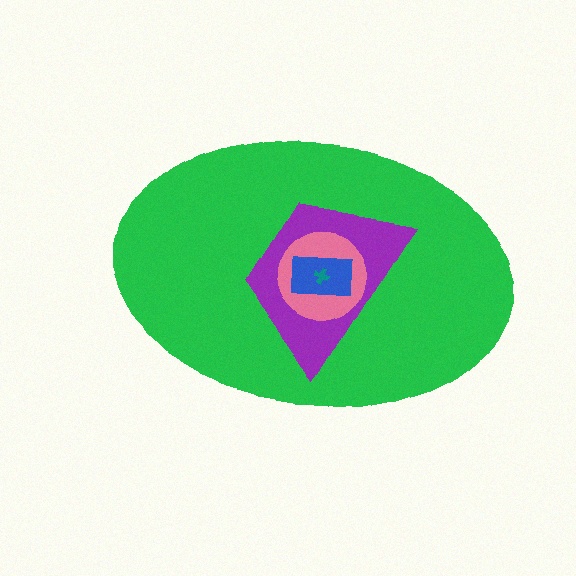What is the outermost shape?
The green ellipse.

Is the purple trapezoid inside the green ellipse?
Yes.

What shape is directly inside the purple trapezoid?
The pink circle.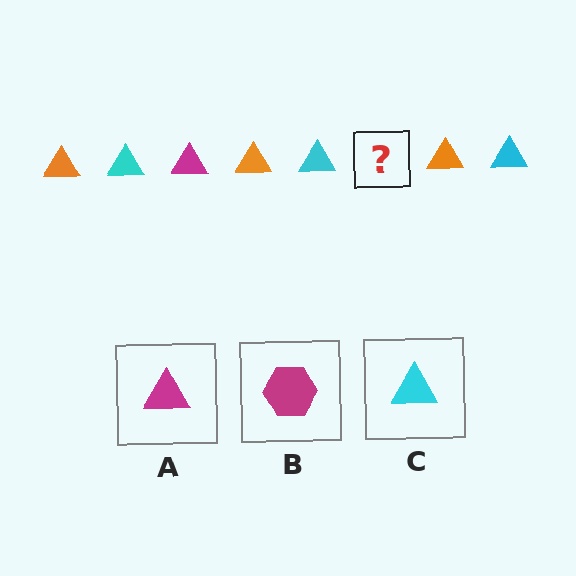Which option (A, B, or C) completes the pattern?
A.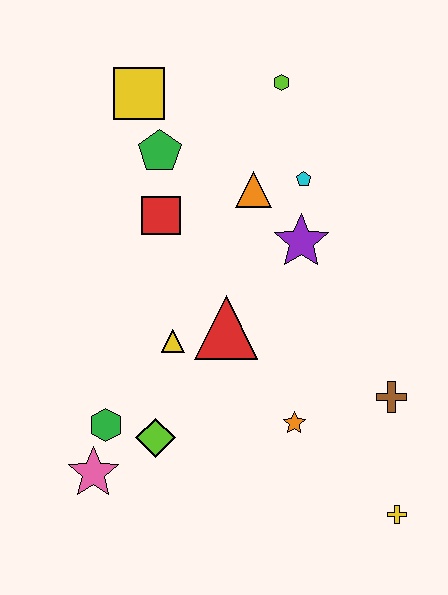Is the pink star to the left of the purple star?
Yes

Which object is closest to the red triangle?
The yellow triangle is closest to the red triangle.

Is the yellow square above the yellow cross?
Yes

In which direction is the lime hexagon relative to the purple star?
The lime hexagon is above the purple star.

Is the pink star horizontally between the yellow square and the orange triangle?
No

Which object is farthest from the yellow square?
The yellow cross is farthest from the yellow square.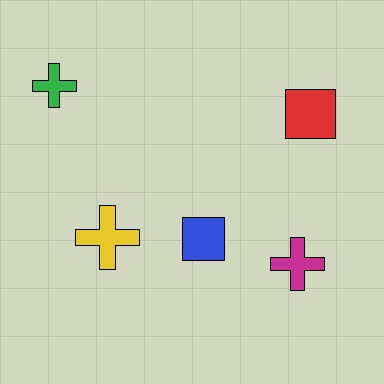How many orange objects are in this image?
There are no orange objects.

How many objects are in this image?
There are 5 objects.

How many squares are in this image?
There are 2 squares.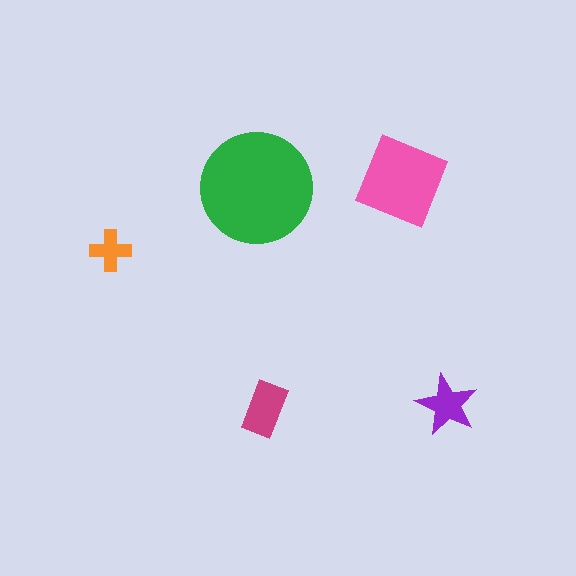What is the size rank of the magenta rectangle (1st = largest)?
3rd.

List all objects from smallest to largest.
The orange cross, the purple star, the magenta rectangle, the pink diamond, the green circle.